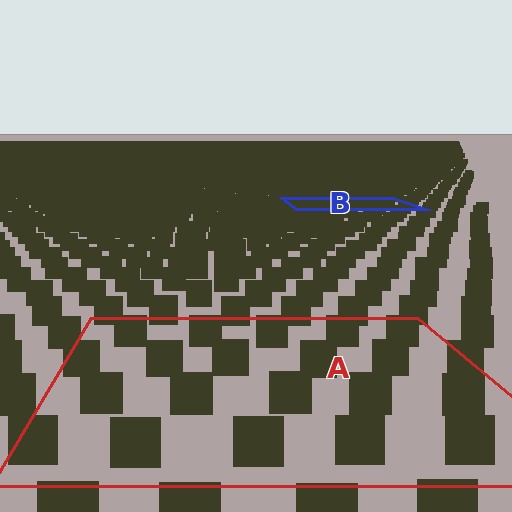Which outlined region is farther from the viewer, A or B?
Region B is farther from the viewer — the texture elements inside it appear smaller and more densely packed.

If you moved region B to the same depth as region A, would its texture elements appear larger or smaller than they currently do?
They would appear larger. At a closer depth, the same texture elements are projected at a bigger on-screen size.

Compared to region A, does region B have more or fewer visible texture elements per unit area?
Region B has more texture elements per unit area — they are packed more densely because it is farther away.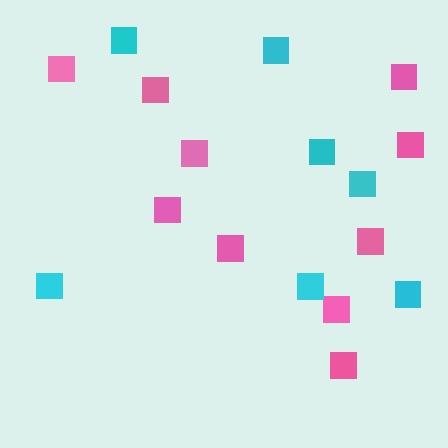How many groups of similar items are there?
There are 2 groups: one group of pink squares (10) and one group of cyan squares (7).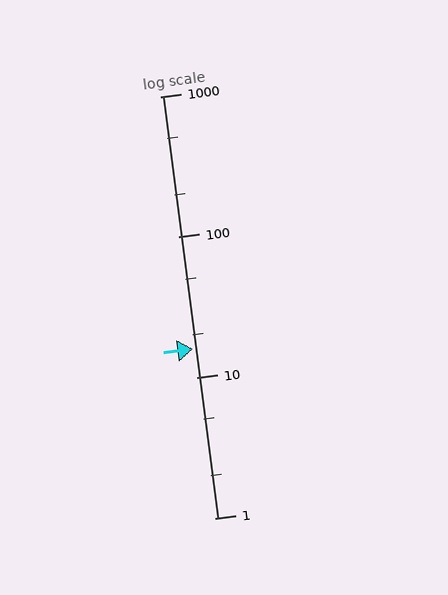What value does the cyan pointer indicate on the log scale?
The pointer indicates approximately 16.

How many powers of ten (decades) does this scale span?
The scale spans 3 decades, from 1 to 1000.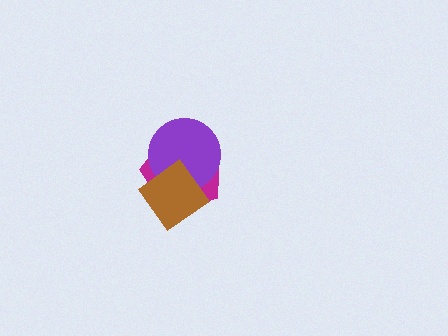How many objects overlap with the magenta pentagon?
2 objects overlap with the magenta pentagon.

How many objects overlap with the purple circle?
2 objects overlap with the purple circle.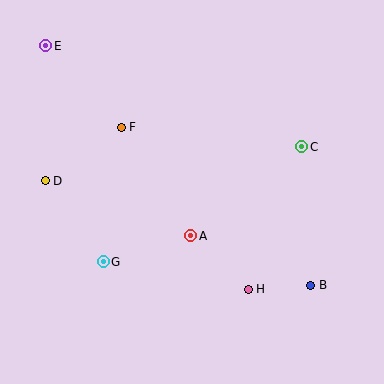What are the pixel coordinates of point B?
Point B is at (311, 285).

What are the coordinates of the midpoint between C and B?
The midpoint between C and B is at (306, 216).